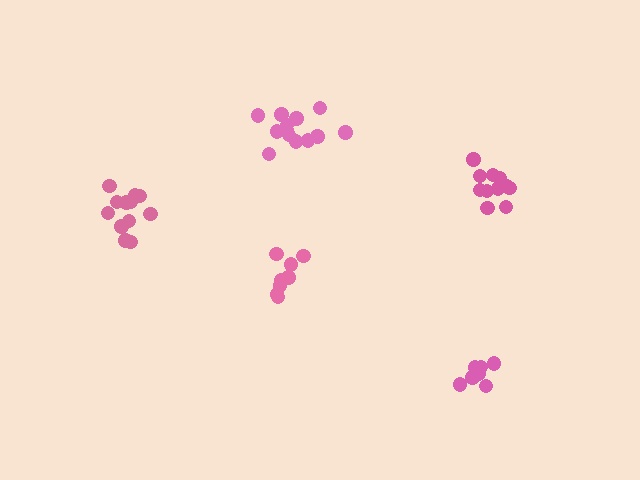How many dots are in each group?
Group 1: 13 dots, Group 2: 7 dots, Group 3: 11 dots, Group 4: 12 dots, Group 5: 8 dots (51 total).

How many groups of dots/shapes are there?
There are 5 groups.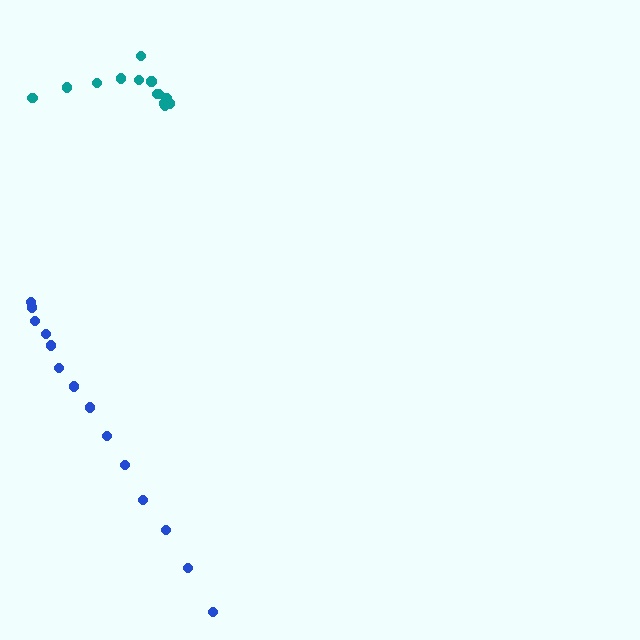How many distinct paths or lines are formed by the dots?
There are 2 distinct paths.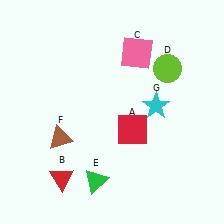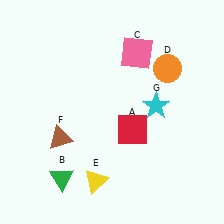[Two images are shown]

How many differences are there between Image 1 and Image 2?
There are 3 differences between the two images.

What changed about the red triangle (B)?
In Image 1, B is red. In Image 2, it changed to green.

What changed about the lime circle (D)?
In Image 1, D is lime. In Image 2, it changed to orange.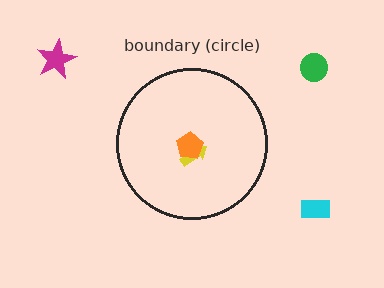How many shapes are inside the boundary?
2 inside, 3 outside.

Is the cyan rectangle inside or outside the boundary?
Outside.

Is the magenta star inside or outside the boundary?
Outside.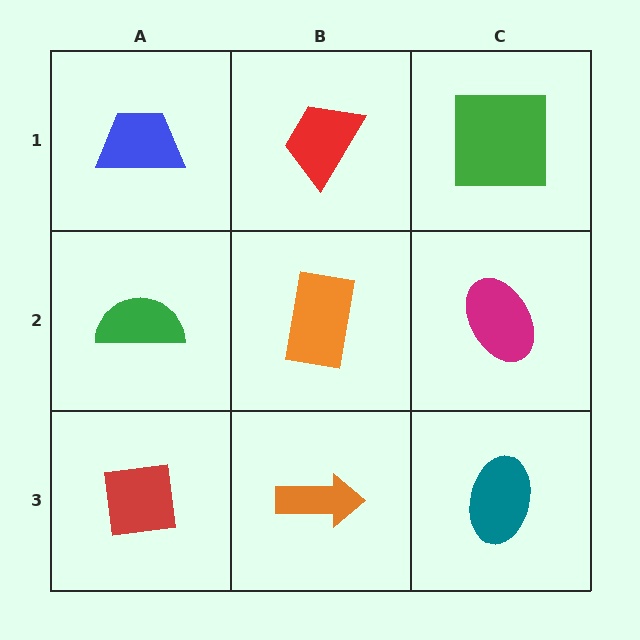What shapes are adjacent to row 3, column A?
A green semicircle (row 2, column A), an orange arrow (row 3, column B).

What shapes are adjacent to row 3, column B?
An orange rectangle (row 2, column B), a red square (row 3, column A), a teal ellipse (row 3, column C).